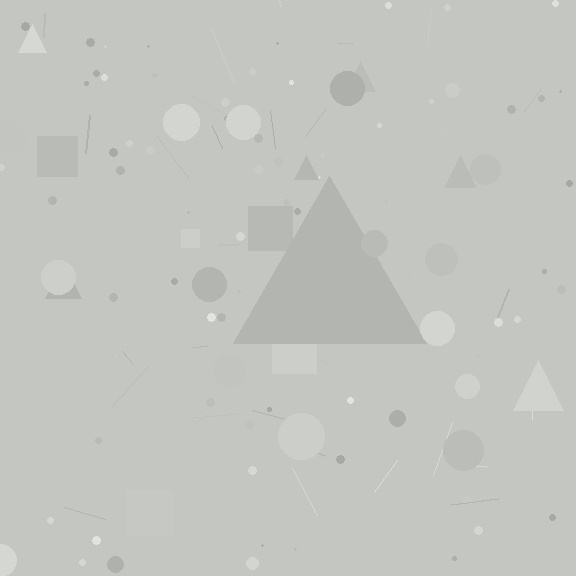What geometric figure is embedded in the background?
A triangle is embedded in the background.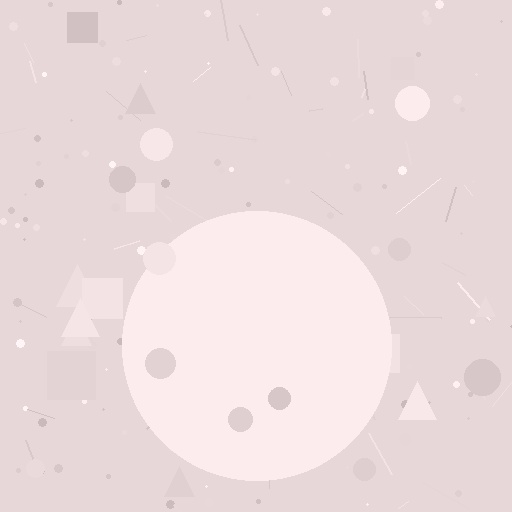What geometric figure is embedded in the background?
A circle is embedded in the background.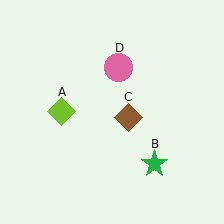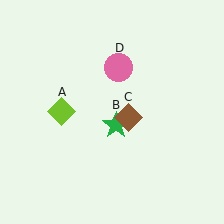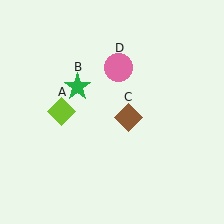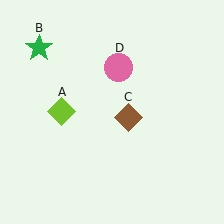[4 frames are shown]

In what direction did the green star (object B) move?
The green star (object B) moved up and to the left.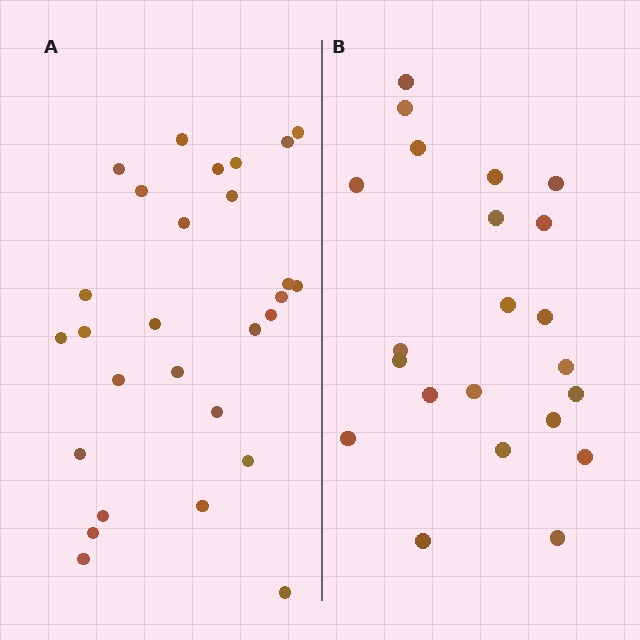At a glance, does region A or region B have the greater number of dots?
Region A (the left region) has more dots.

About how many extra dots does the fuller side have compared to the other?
Region A has about 6 more dots than region B.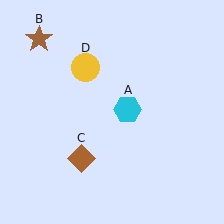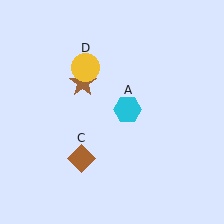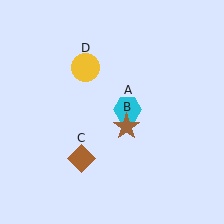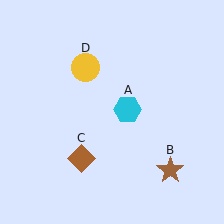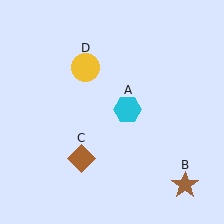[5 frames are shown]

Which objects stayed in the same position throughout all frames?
Cyan hexagon (object A) and brown diamond (object C) and yellow circle (object D) remained stationary.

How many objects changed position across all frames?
1 object changed position: brown star (object B).